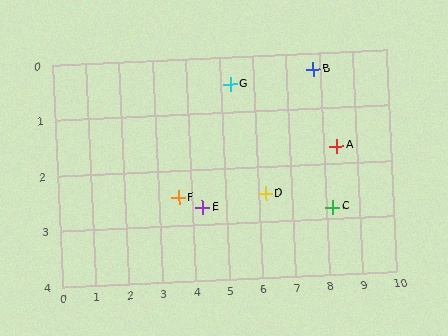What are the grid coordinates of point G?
Point G is at approximately (5.3, 0.5).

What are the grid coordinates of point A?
Point A is at approximately (8.4, 1.7).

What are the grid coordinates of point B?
Point B is at approximately (7.8, 0.3).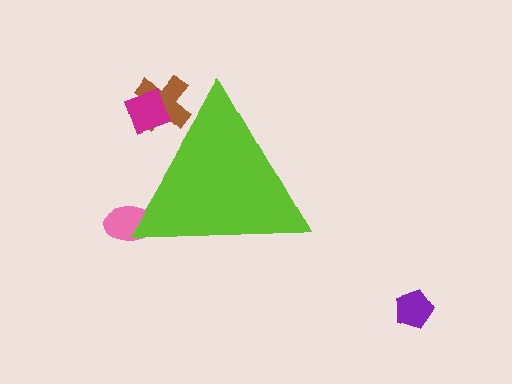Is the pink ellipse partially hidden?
Yes, the pink ellipse is partially hidden behind the lime triangle.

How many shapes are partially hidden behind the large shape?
3 shapes are partially hidden.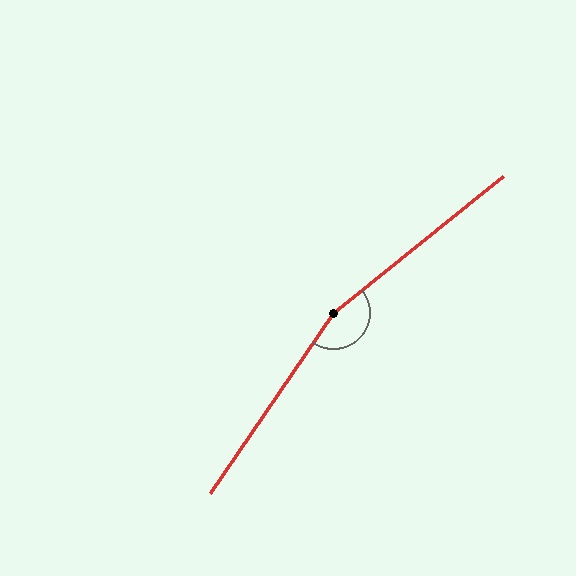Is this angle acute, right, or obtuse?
It is obtuse.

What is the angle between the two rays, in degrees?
Approximately 163 degrees.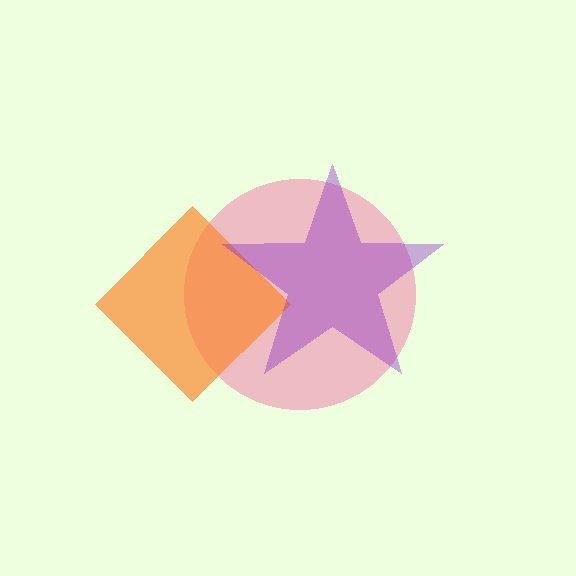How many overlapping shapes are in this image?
There are 3 overlapping shapes in the image.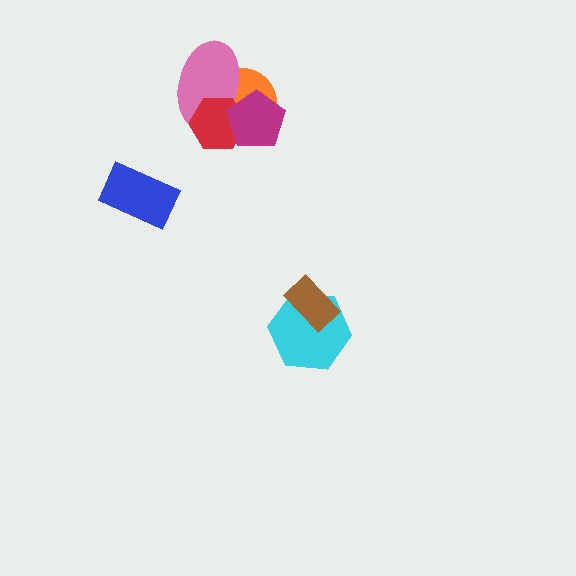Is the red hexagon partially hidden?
Yes, it is partially covered by another shape.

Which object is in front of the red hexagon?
The magenta pentagon is in front of the red hexagon.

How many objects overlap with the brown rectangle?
1 object overlaps with the brown rectangle.